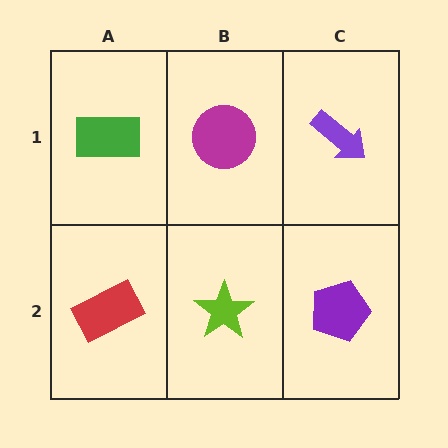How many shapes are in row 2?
3 shapes.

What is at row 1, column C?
A purple arrow.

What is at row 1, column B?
A magenta circle.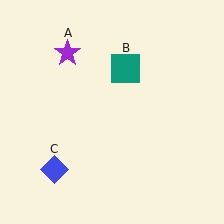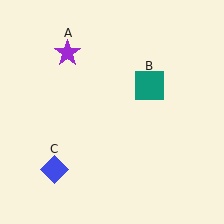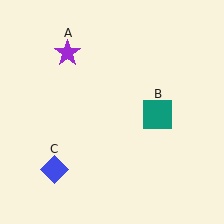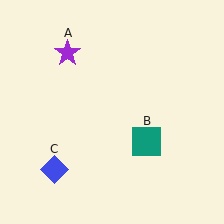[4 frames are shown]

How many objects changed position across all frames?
1 object changed position: teal square (object B).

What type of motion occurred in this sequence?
The teal square (object B) rotated clockwise around the center of the scene.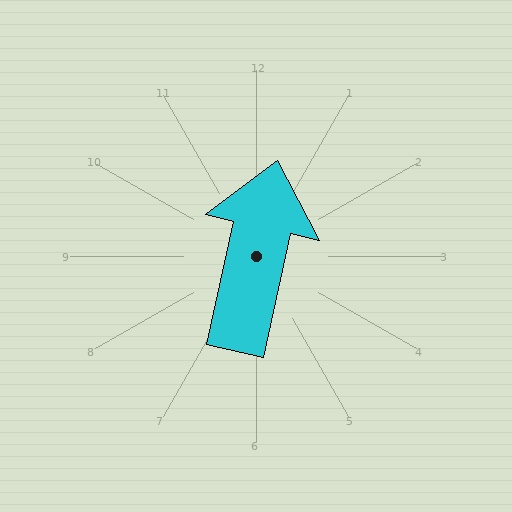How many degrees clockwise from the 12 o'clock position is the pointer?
Approximately 13 degrees.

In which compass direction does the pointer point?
North.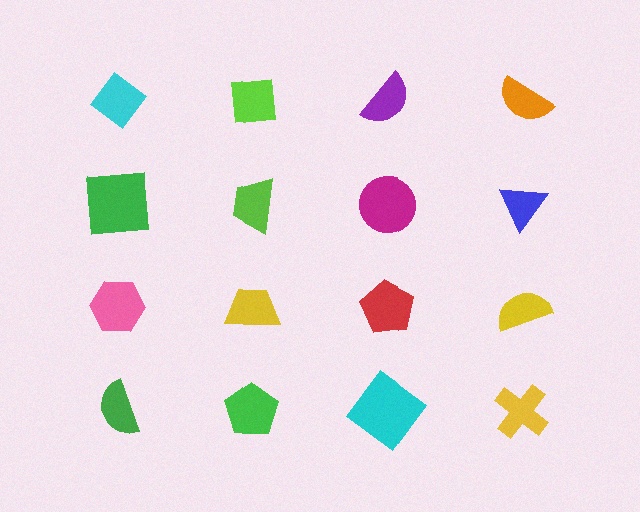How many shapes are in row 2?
4 shapes.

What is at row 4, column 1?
A green semicircle.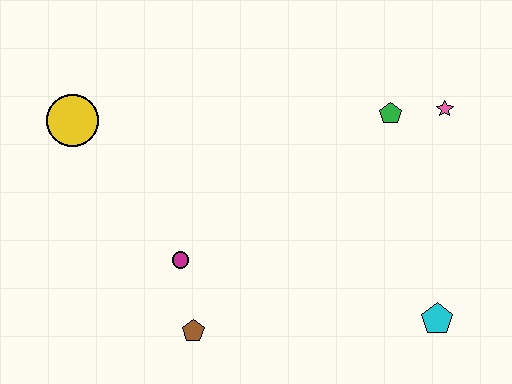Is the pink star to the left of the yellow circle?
No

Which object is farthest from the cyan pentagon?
The yellow circle is farthest from the cyan pentagon.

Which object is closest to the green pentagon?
The pink star is closest to the green pentagon.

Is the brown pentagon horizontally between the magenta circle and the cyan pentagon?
Yes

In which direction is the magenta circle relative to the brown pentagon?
The magenta circle is above the brown pentagon.